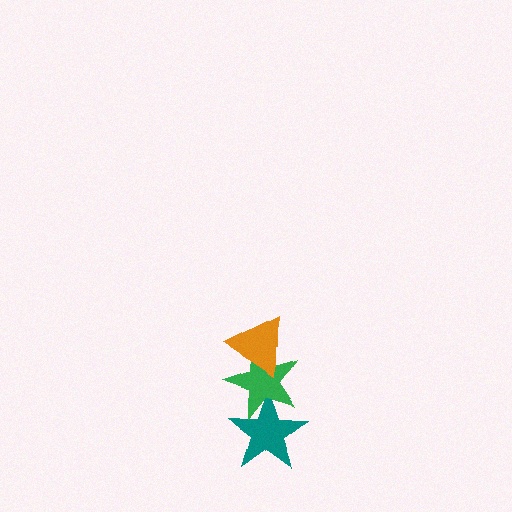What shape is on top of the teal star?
The green star is on top of the teal star.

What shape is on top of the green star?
The orange triangle is on top of the green star.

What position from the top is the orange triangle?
The orange triangle is 1st from the top.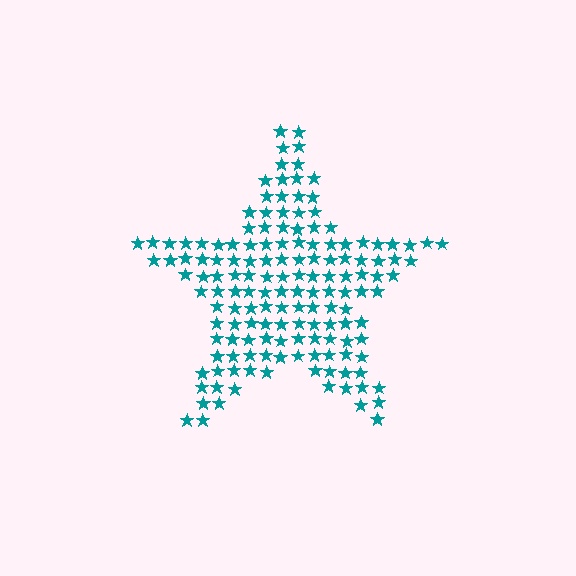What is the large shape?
The large shape is a star.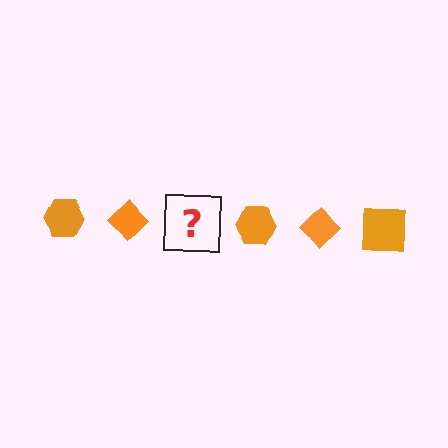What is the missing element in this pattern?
The missing element is an orange square.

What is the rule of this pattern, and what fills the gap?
The rule is that the pattern cycles through hexagon, diamond, square shapes in orange. The gap should be filled with an orange square.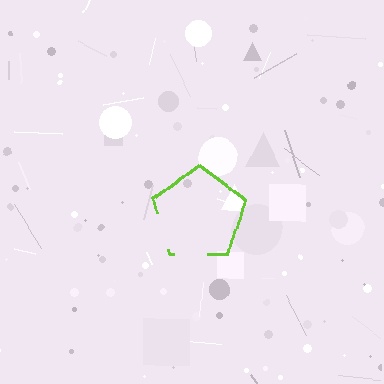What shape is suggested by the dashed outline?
The dashed outline suggests a pentagon.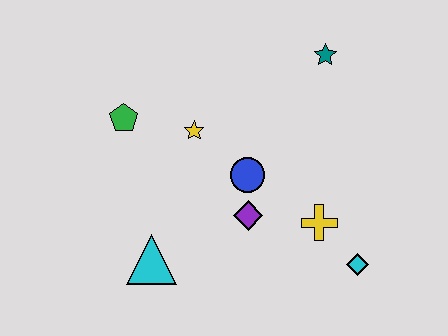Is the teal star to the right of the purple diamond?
Yes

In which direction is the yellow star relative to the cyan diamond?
The yellow star is to the left of the cyan diamond.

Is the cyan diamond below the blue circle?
Yes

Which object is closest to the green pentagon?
The yellow star is closest to the green pentagon.